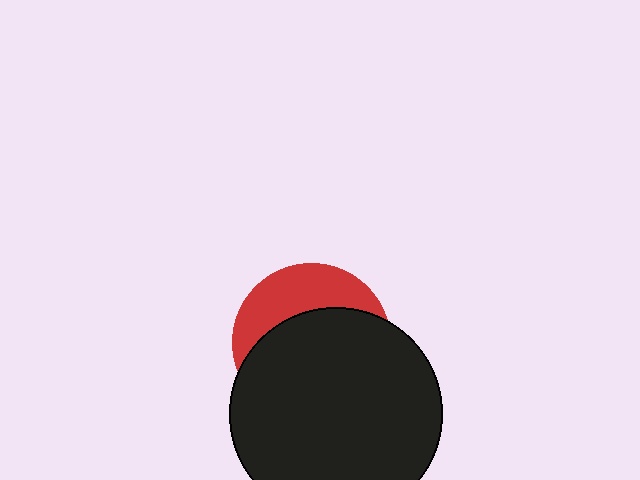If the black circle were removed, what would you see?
You would see the complete red circle.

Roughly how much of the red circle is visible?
A small part of it is visible (roughly 34%).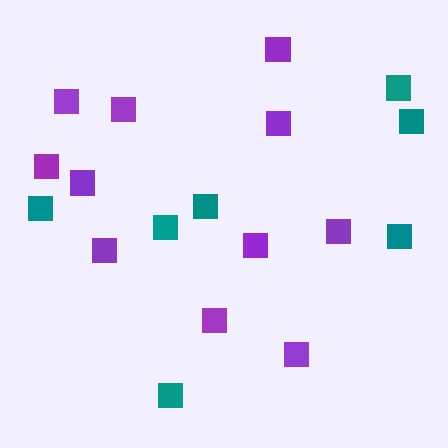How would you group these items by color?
There are 2 groups: one group of purple squares (11) and one group of teal squares (7).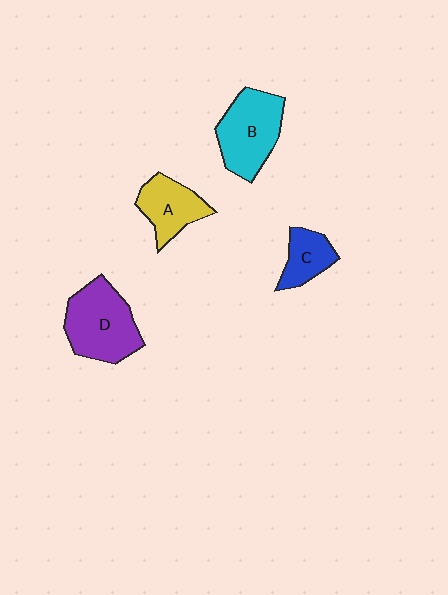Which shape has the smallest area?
Shape C (blue).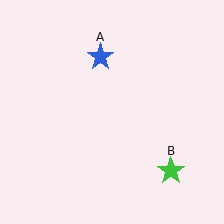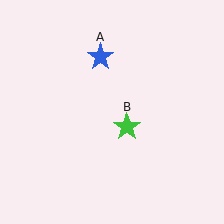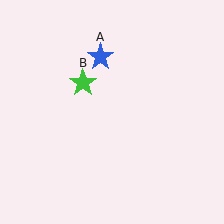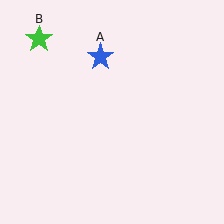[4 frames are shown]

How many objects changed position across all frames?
1 object changed position: green star (object B).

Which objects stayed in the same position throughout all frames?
Blue star (object A) remained stationary.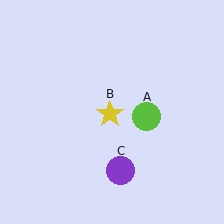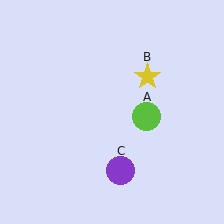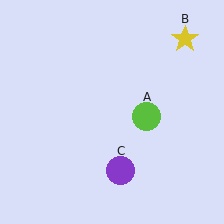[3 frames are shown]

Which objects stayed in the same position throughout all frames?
Lime circle (object A) and purple circle (object C) remained stationary.